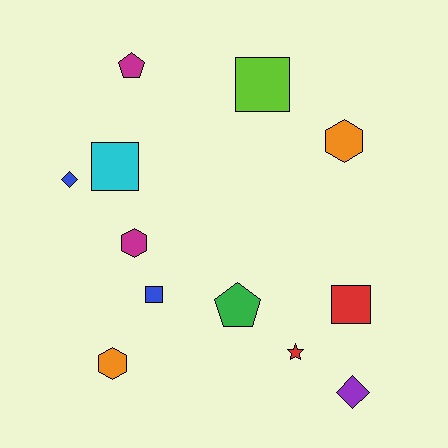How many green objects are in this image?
There is 1 green object.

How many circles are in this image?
There are no circles.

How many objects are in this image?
There are 12 objects.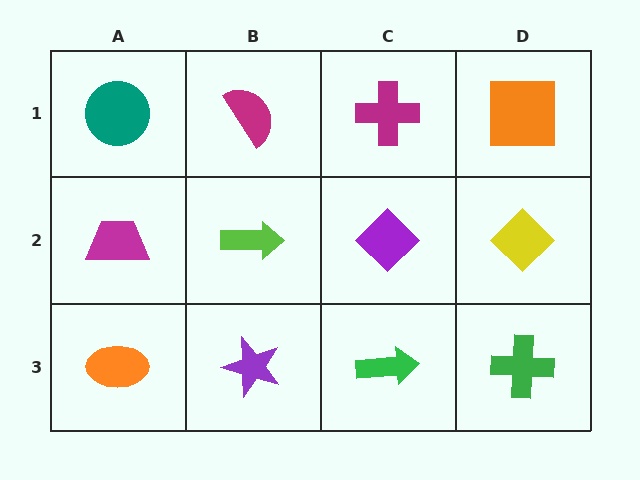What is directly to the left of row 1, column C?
A magenta semicircle.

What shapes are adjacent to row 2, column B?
A magenta semicircle (row 1, column B), a purple star (row 3, column B), a magenta trapezoid (row 2, column A), a purple diamond (row 2, column C).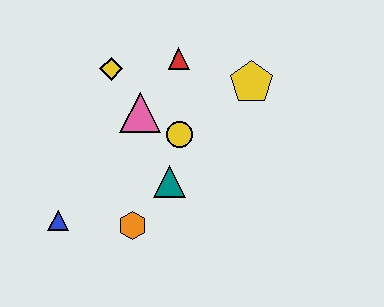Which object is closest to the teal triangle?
The yellow circle is closest to the teal triangle.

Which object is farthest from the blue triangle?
The yellow pentagon is farthest from the blue triangle.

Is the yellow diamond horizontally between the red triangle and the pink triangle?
No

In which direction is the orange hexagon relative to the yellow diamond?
The orange hexagon is below the yellow diamond.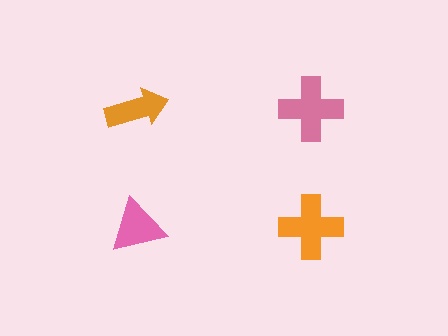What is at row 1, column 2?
A pink cross.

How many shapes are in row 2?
2 shapes.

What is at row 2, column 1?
A pink triangle.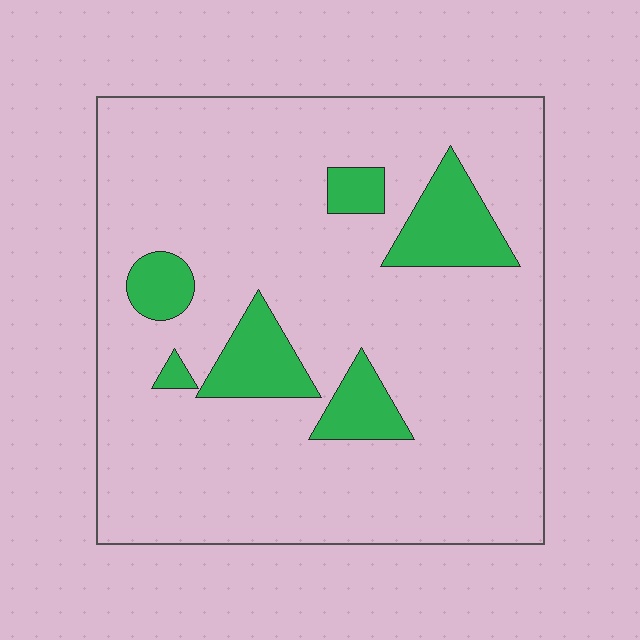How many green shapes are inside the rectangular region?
6.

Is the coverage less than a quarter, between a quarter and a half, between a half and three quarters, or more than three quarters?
Less than a quarter.